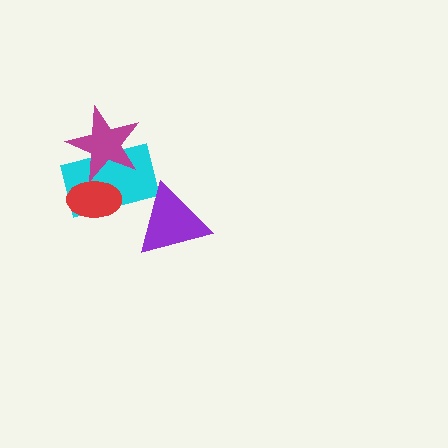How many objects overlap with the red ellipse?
2 objects overlap with the red ellipse.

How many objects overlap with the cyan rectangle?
3 objects overlap with the cyan rectangle.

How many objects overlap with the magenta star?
2 objects overlap with the magenta star.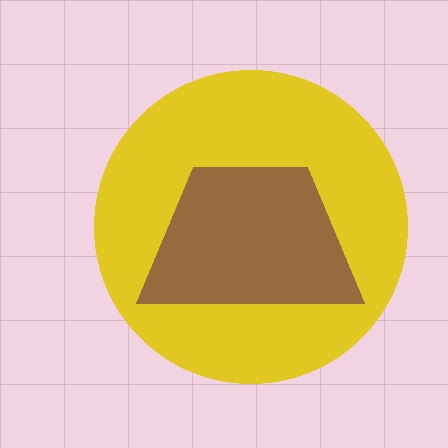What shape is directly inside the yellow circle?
The brown trapezoid.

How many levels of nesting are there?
2.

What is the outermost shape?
The yellow circle.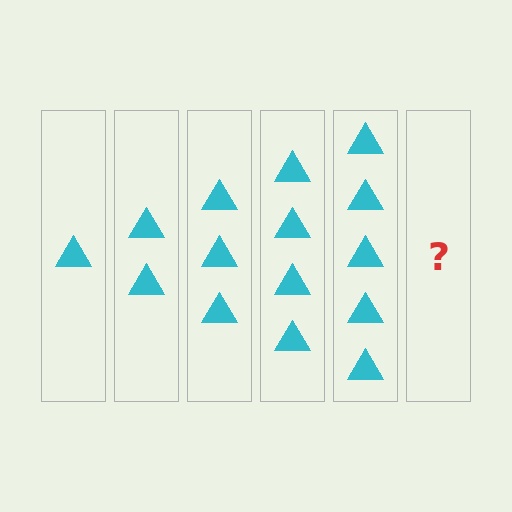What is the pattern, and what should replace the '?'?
The pattern is that each step adds one more triangle. The '?' should be 6 triangles.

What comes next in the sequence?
The next element should be 6 triangles.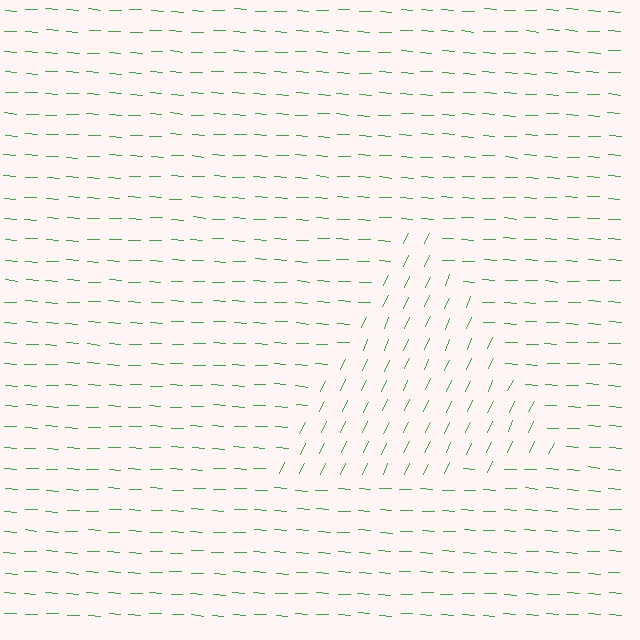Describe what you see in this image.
The image is filled with small green line segments. A triangle region in the image has lines oriented differently from the surrounding lines, creating a visible texture boundary.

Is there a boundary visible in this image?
Yes, there is a texture boundary formed by a change in line orientation.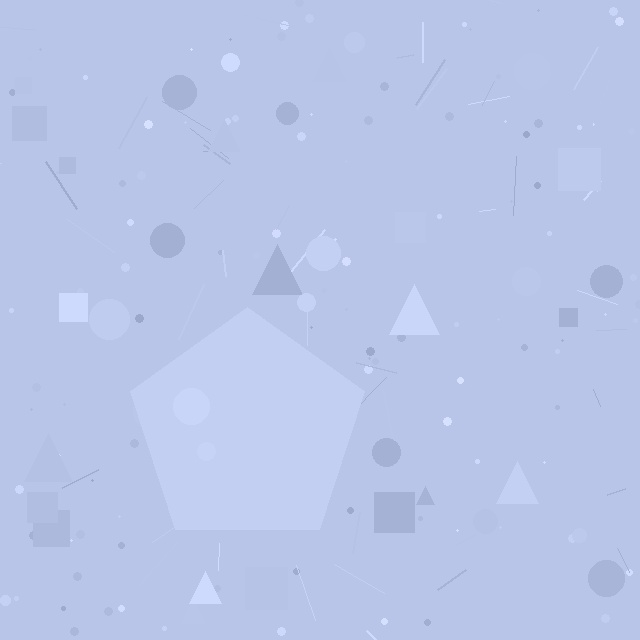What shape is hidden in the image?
A pentagon is hidden in the image.